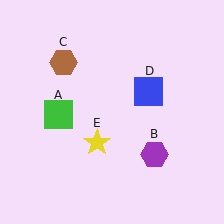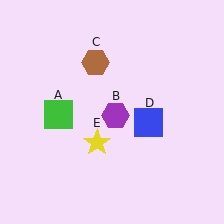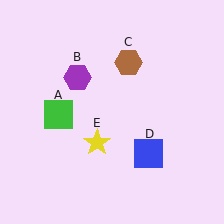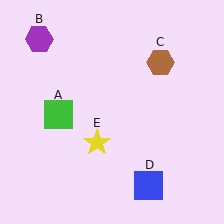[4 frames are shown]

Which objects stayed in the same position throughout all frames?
Green square (object A) and yellow star (object E) remained stationary.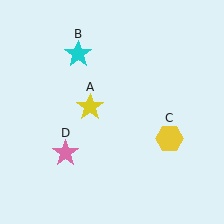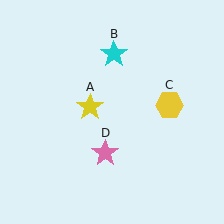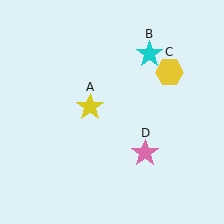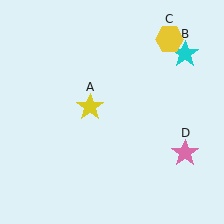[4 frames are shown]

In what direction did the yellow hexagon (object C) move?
The yellow hexagon (object C) moved up.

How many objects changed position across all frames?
3 objects changed position: cyan star (object B), yellow hexagon (object C), pink star (object D).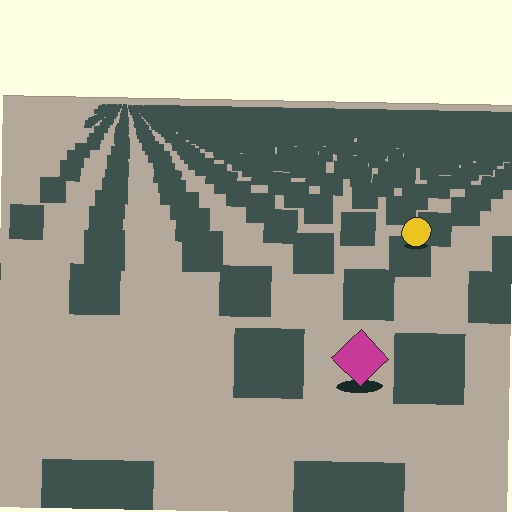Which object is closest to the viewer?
The magenta diamond is closest. The texture marks near it are larger and more spread out.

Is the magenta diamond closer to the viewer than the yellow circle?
Yes. The magenta diamond is closer — you can tell from the texture gradient: the ground texture is coarser near it.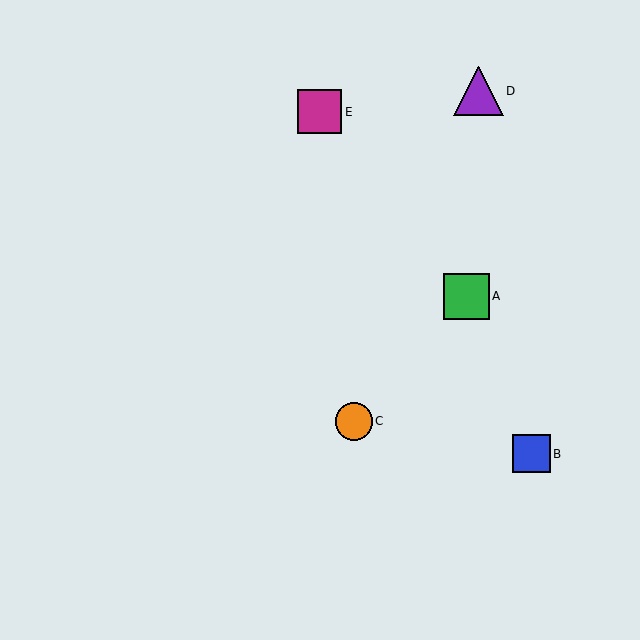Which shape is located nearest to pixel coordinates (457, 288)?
The green square (labeled A) at (466, 296) is nearest to that location.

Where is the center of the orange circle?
The center of the orange circle is at (354, 421).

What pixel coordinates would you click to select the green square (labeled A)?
Click at (466, 296) to select the green square A.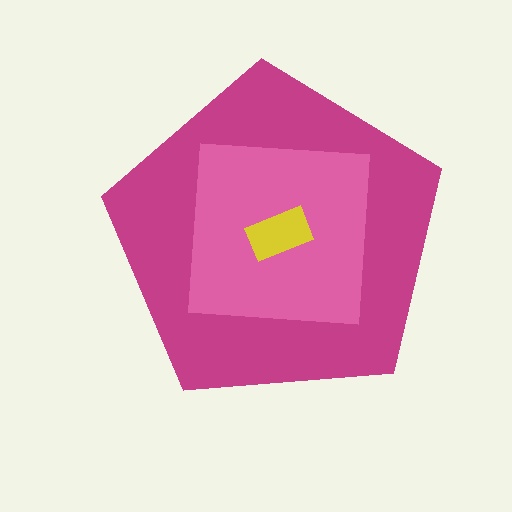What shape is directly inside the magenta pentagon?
The pink square.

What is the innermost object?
The yellow rectangle.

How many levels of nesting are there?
3.